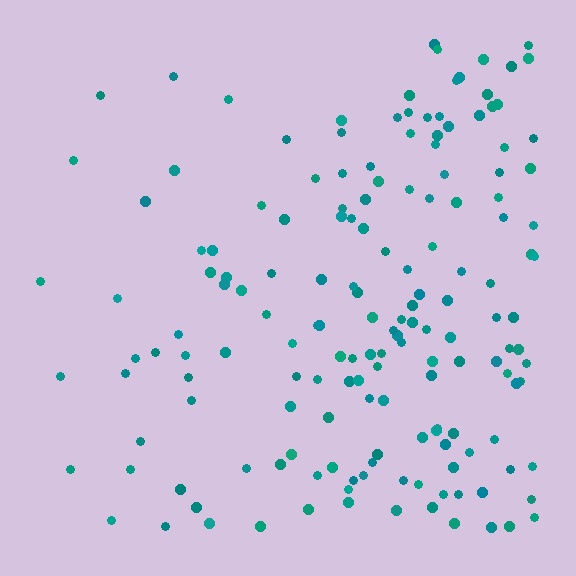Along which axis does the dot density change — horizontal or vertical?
Horizontal.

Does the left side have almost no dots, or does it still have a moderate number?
Still a moderate number, just noticeably fewer than the right.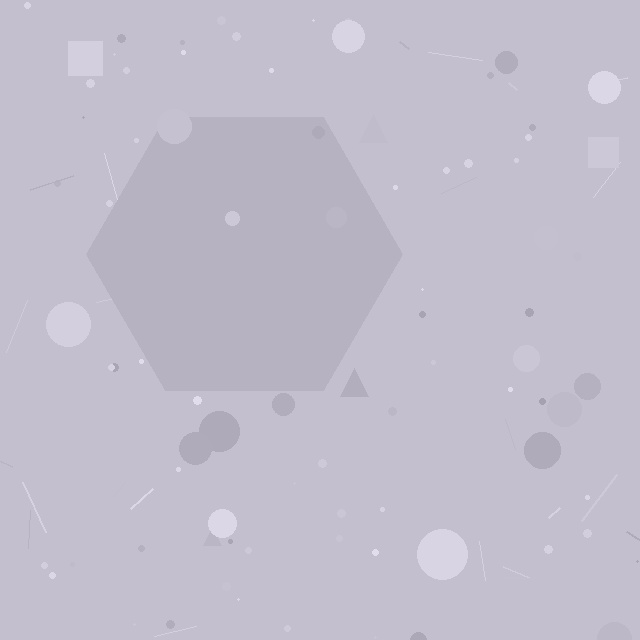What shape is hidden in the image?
A hexagon is hidden in the image.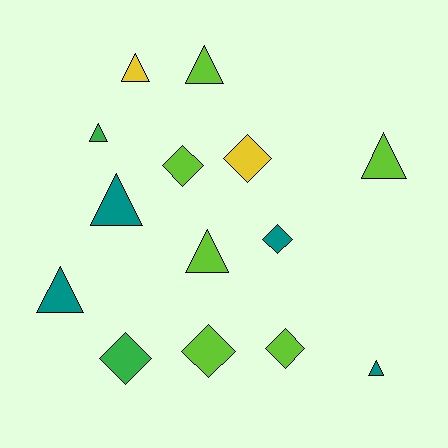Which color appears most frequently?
Lime, with 6 objects.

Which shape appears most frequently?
Triangle, with 8 objects.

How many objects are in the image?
There are 14 objects.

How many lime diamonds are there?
There are 3 lime diamonds.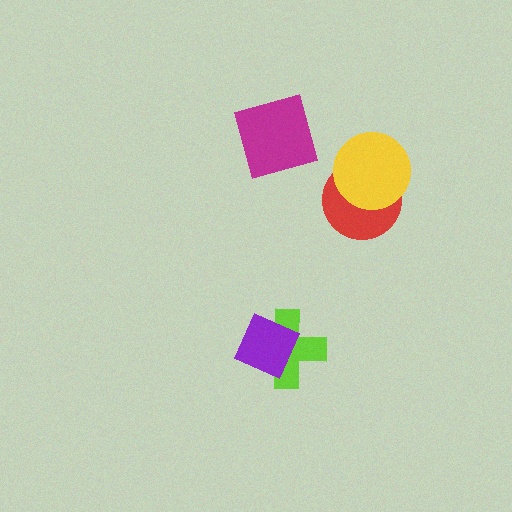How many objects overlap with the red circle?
1 object overlaps with the red circle.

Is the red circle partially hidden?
Yes, it is partially covered by another shape.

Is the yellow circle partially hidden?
No, no other shape covers it.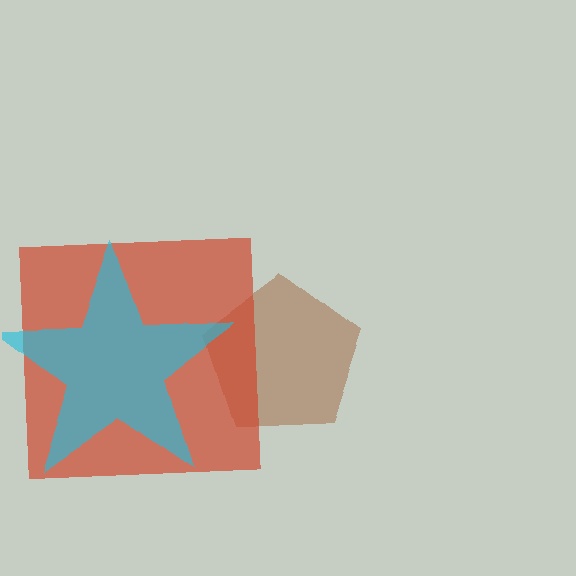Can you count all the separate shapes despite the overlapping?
Yes, there are 3 separate shapes.